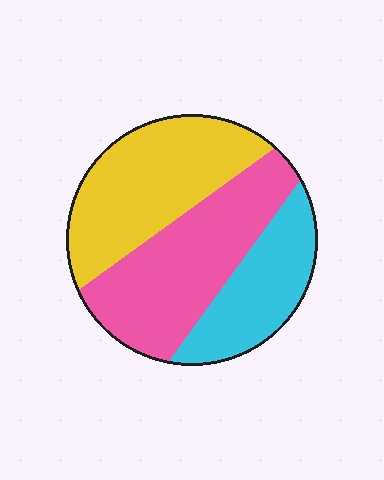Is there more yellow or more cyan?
Yellow.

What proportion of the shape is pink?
Pink covers about 40% of the shape.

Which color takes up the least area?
Cyan, at roughly 25%.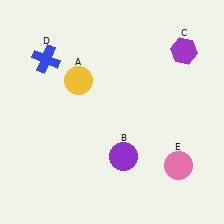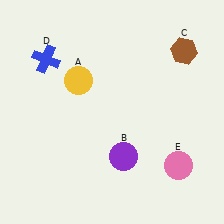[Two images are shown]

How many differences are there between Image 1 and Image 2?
There is 1 difference between the two images.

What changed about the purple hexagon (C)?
In Image 1, C is purple. In Image 2, it changed to brown.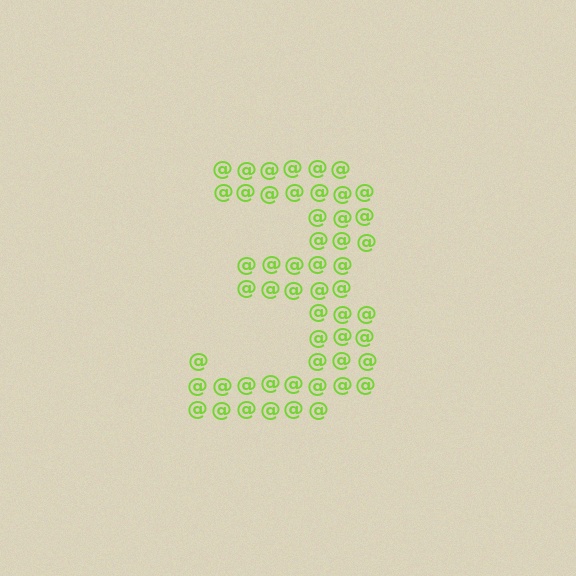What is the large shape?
The large shape is the digit 3.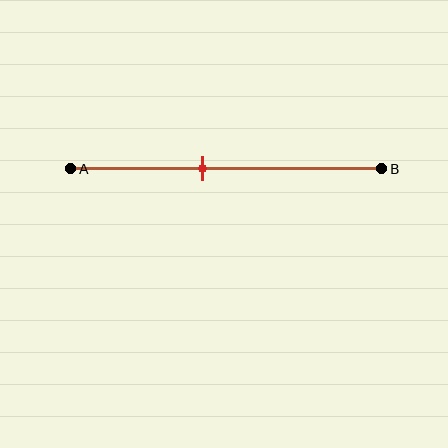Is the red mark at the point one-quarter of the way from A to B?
No, the mark is at about 45% from A, not at the 25% one-quarter point.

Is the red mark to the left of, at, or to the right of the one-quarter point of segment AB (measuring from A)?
The red mark is to the right of the one-quarter point of segment AB.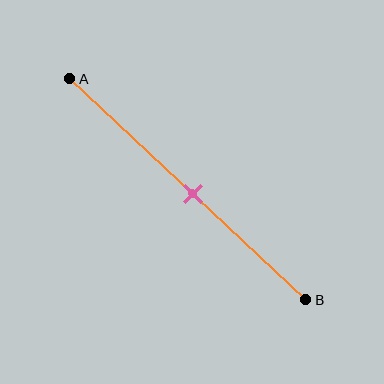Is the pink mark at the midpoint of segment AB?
Yes, the mark is approximately at the midpoint.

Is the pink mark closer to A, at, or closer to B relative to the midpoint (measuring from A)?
The pink mark is approximately at the midpoint of segment AB.